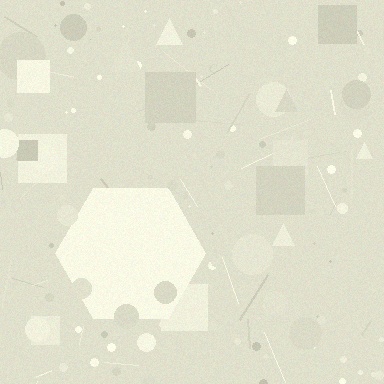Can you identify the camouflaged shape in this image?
The camouflaged shape is a hexagon.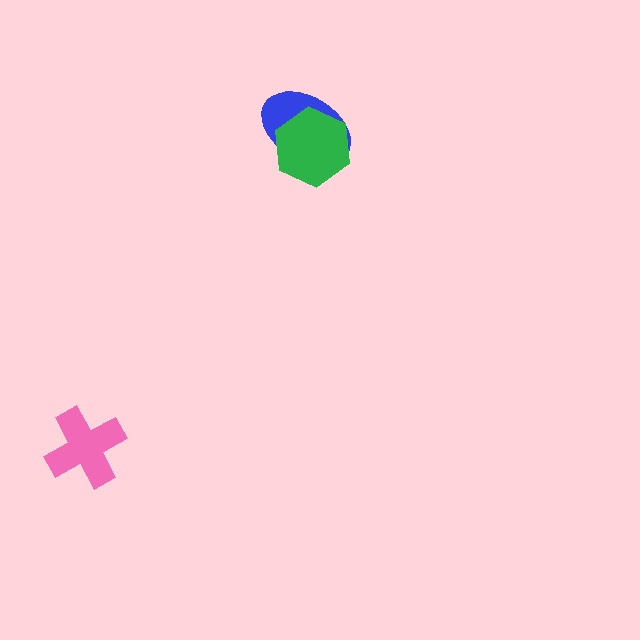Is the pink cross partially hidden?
No, no other shape covers it.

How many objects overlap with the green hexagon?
1 object overlaps with the green hexagon.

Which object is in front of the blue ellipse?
The green hexagon is in front of the blue ellipse.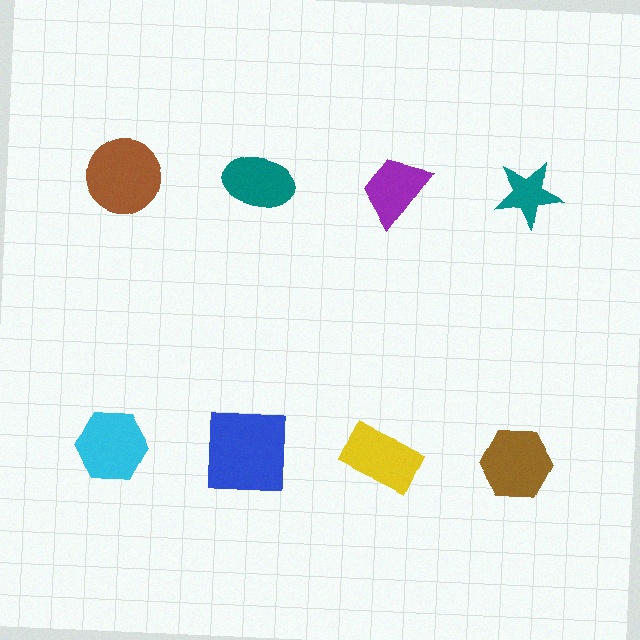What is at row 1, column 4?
A teal star.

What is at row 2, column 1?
A cyan hexagon.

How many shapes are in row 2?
4 shapes.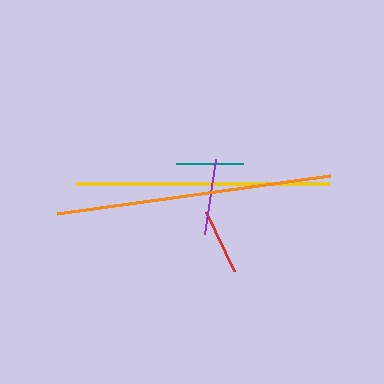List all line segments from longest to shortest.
From longest to shortest: orange, yellow, purple, teal, red.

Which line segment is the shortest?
The red line is the shortest at approximately 65 pixels.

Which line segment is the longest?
The orange line is the longest at approximately 276 pixels.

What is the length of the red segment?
The red segment is approximately 65 pixels long.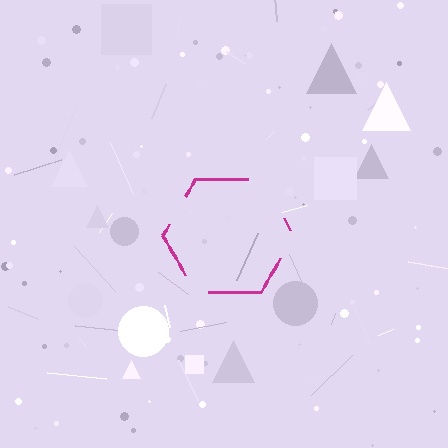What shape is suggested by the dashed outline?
The dashed outline suggests a hexagon.